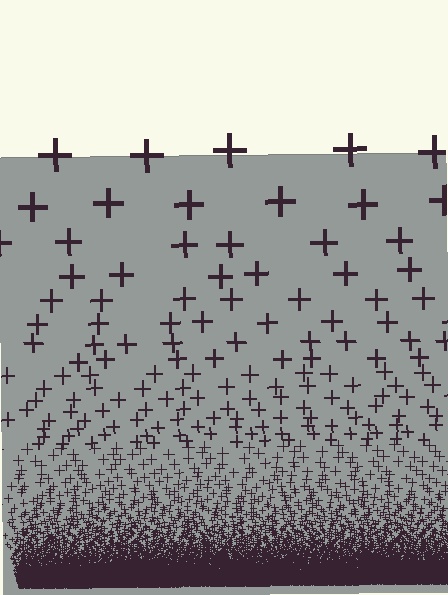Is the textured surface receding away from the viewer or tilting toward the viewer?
The surface appears to tilt toward the viewer. Texture elements get larger and sparser toward the top.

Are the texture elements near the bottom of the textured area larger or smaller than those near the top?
Smaller. The gradient is inverted — elements near the bottom are smaller and denser.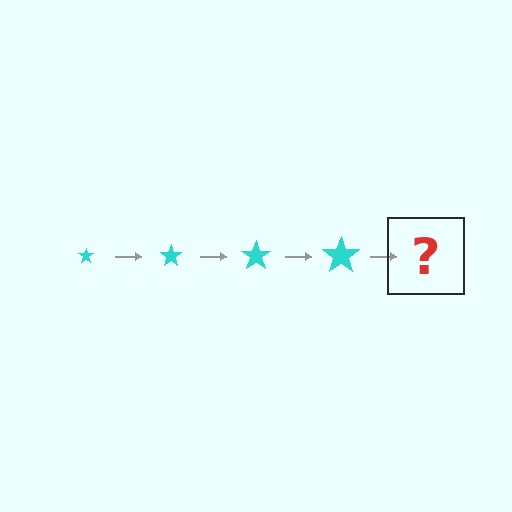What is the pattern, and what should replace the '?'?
The pattern is that the star gets progressively larger each step. The '?' should be a cyan star, larger than the previous one.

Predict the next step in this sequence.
The next step is a cyan star, larger than the previous one.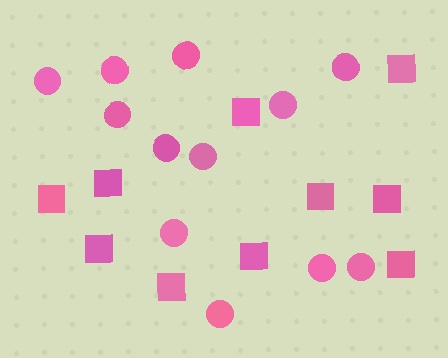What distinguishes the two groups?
There are 2 groups: one group of squares (10) and one group of circles (12).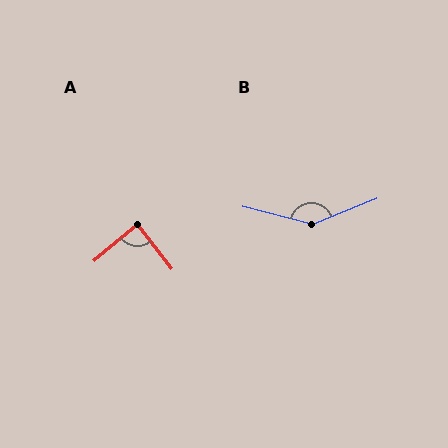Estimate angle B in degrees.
Approximately 143 degrees.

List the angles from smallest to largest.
A (87°), B (143°).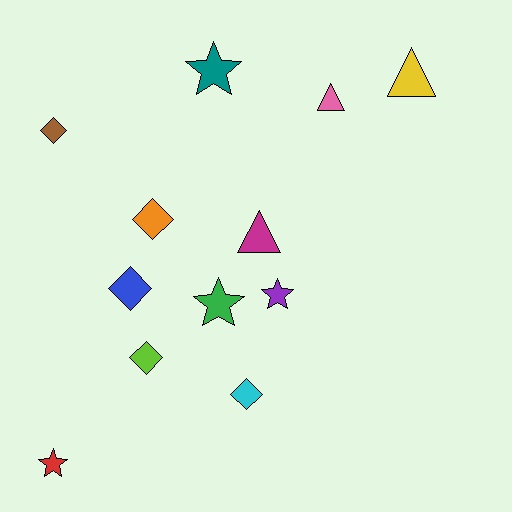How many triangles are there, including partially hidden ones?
There are 3 triangles.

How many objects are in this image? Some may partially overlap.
There are 12 objects.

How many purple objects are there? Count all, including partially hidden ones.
There is 1 purple object.